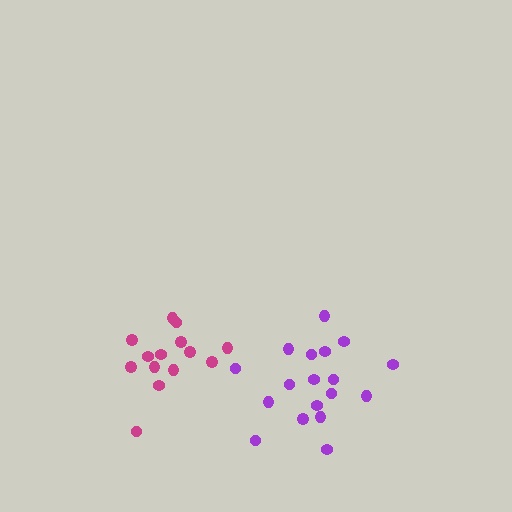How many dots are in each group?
Group 1: 14 dots, Group 2: 18 dots (32 total).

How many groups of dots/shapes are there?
There are 2 groups.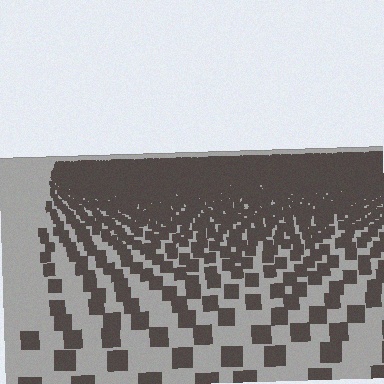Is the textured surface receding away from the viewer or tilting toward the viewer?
The surface is receding away from the viewer. Texture elements get smaller and denser toward the top.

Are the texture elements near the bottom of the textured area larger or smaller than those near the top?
Larger. Near the bottom, elements are closer to the viewer and appear at a bigger on-screen size.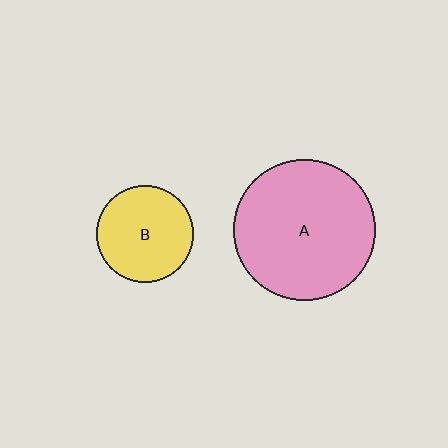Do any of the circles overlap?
No, none of the circles overlap.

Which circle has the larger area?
Circle A (pink).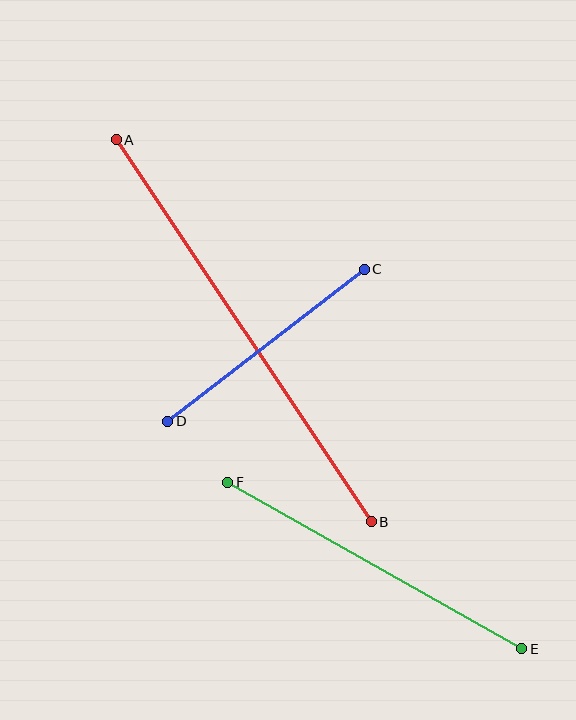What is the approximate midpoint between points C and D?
The midpoint is at approximately (266, 345) pixels.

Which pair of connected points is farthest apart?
Points A and B are farthest apart.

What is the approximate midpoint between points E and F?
The midpoint is at approximately (375, 565) pixels.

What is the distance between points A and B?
The distance is approximately 459 pixels.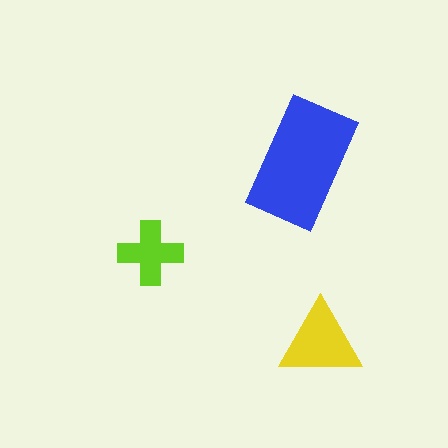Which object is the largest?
The blue rectangle.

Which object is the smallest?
The lime cross.